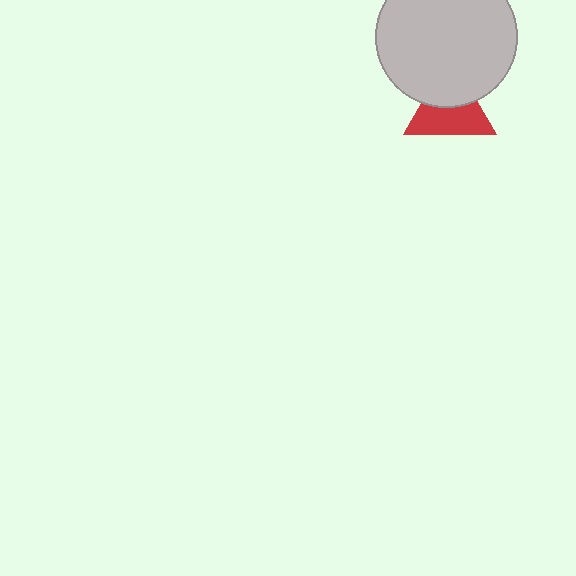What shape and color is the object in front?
The object in front is a light gray circle.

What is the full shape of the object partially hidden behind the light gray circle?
The partially hidden object is a red triangle.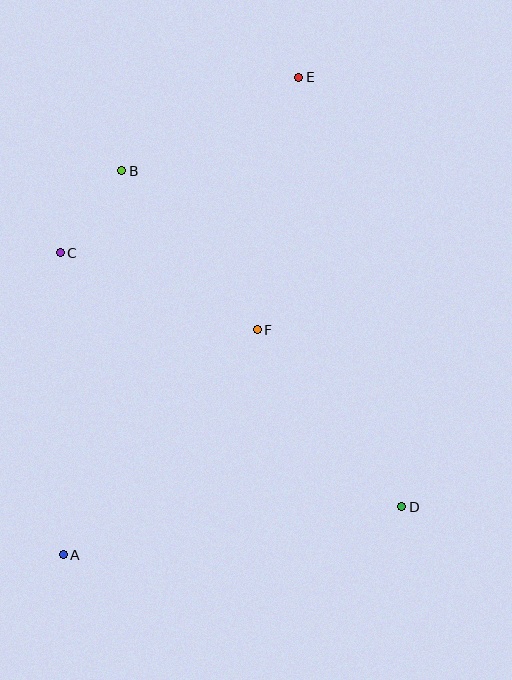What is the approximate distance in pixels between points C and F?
The distance between C and F is approximately 211 pixels.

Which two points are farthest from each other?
Points A and E are farthest from each other.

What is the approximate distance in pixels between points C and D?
The distance between C and D is approximately 426 pixels.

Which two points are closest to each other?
Points B and C are closest to each other.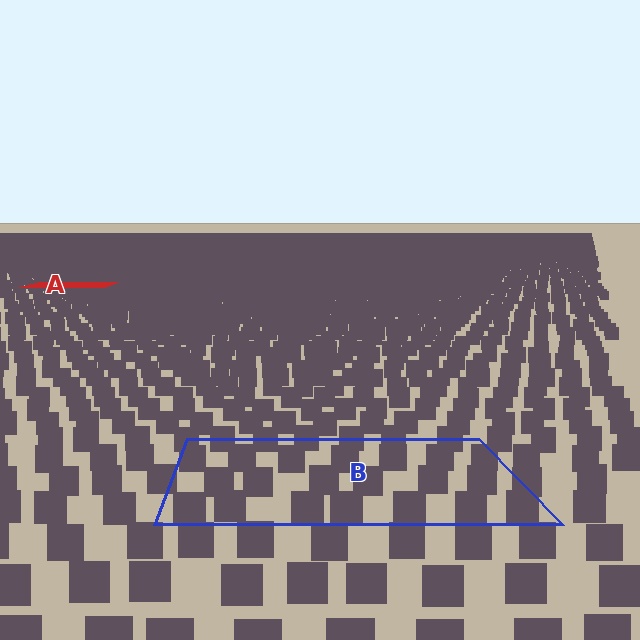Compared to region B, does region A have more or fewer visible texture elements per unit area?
Region A has more texture elements per unit area — they are packed more densely because it is farther away.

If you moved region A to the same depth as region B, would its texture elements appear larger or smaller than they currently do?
They would appear larger. At a closer depth, the same texture elements are projected at a bigger on-screen size.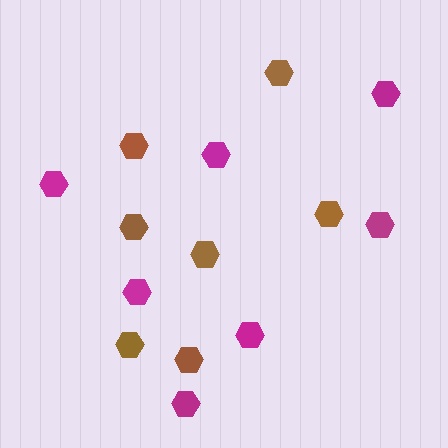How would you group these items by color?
There are 2 groups: one group of brown hexagons (7) and one group of magenta hexagons (7).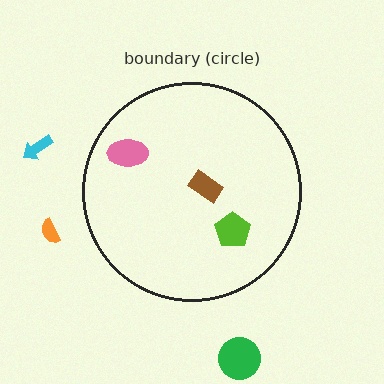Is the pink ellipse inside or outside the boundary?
Inside.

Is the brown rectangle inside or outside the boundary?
Inside.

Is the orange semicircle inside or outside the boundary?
Outside.